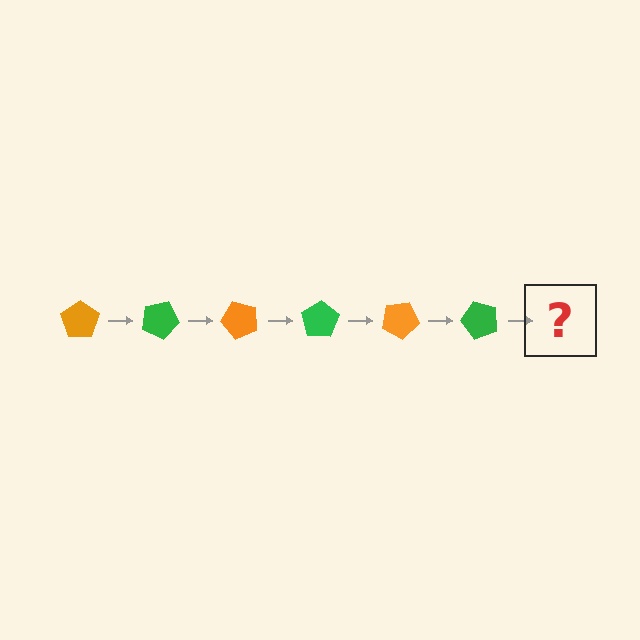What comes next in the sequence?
The next element should be an orange pentagon, rotated 150 degrees from the start.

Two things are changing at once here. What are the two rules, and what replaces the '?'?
The two rules are that it rotates 25 degrees each step and the color cycles through orange and green. The '?' should be an orange pentagon, rotated 150 degrees from the start.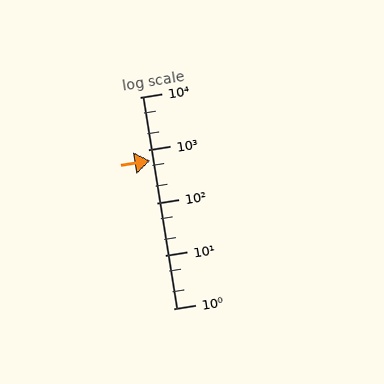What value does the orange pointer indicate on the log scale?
The pointer indicates approximately 610.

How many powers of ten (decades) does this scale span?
The scale spans 4 decades, from 1 to 10000.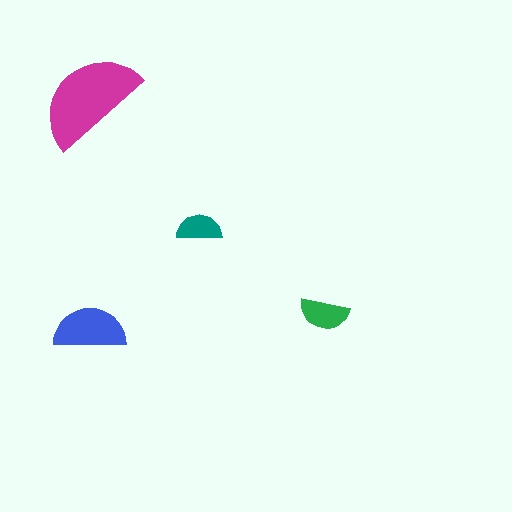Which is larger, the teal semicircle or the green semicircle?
The green one.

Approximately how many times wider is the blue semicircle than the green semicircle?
About 1.5 times wider.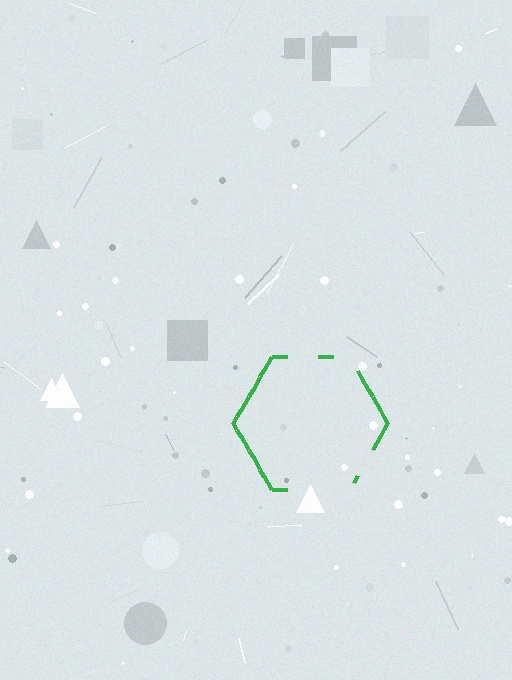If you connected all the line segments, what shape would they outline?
They would outline a hexagon.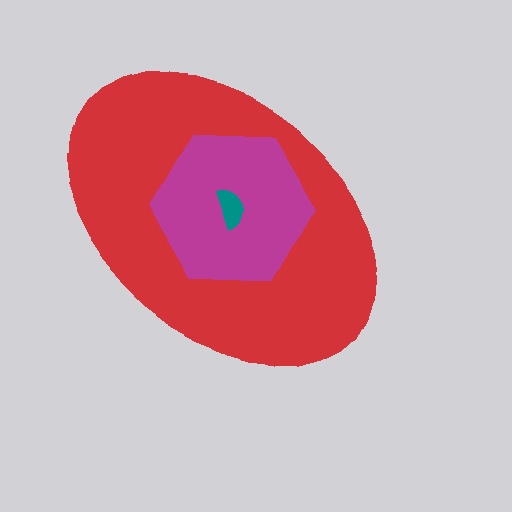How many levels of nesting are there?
3.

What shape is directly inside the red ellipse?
The magenta hexagon.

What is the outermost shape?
The red ellipse.